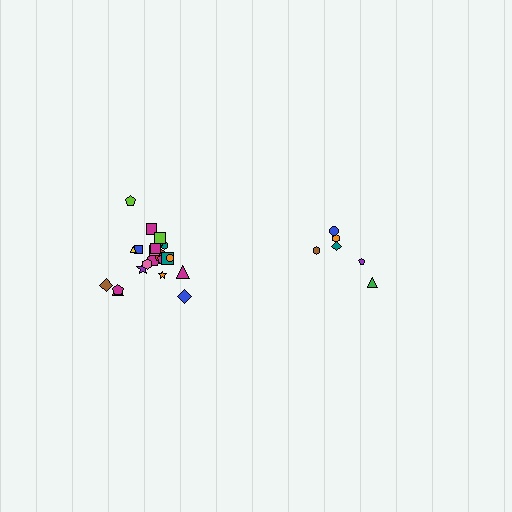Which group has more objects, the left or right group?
The left group.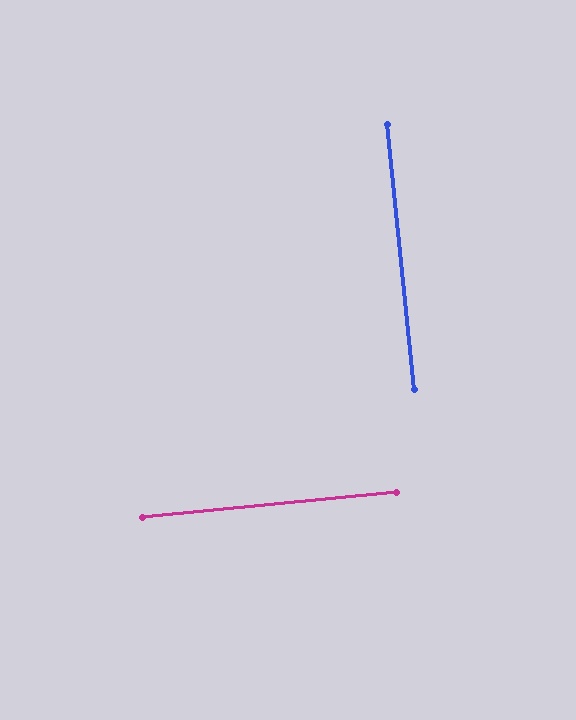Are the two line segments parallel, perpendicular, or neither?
Perpendicular — they meet at approximately 90°.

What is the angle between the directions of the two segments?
Approximately 90 degrees.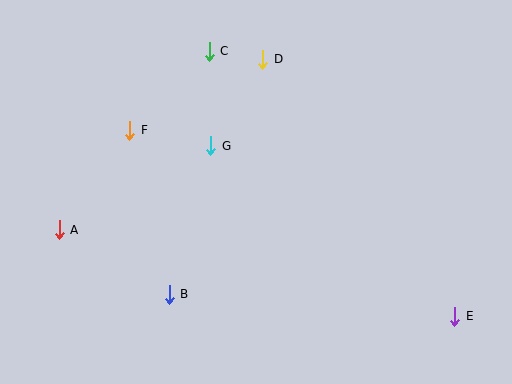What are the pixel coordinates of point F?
Point F is at (130, 130).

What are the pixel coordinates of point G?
Point G is at (211, 146).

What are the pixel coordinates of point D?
Point D is at (263, 59).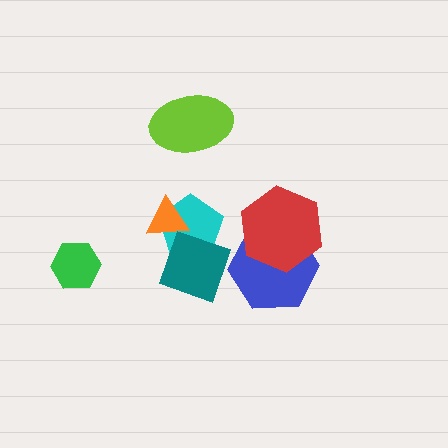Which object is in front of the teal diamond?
The orange triangle is in front of the teal diamond.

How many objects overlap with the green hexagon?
0 objects overlap with the green hexagon.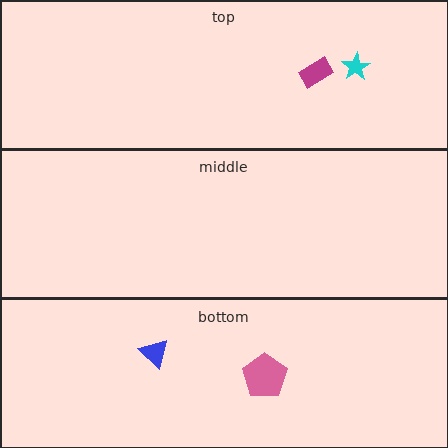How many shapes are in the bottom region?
2.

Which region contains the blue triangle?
The bottom region.